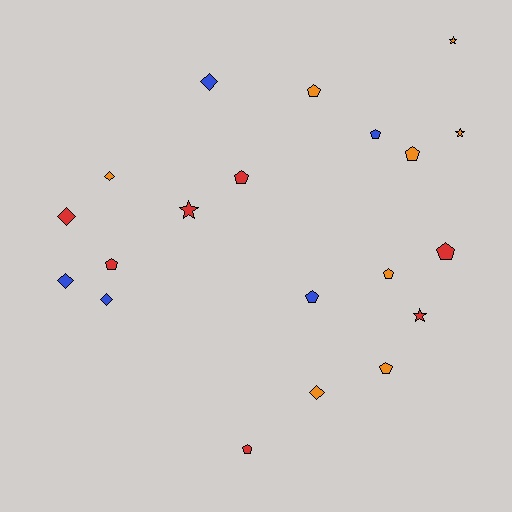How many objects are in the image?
There are 20 objects.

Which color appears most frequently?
Orange, with 8 objects.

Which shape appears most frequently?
Pentagon, with 10 objects.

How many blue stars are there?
There are no blue stars.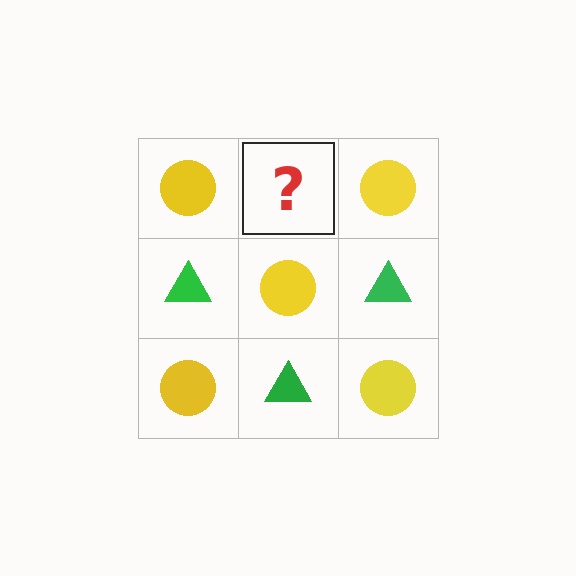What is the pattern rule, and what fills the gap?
The rule is that it alternates yellow circle and green triangle in a checkerboard pattern. The gap should be filled with a green triangle.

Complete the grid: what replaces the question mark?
The question mark should be replaced with a green triangle.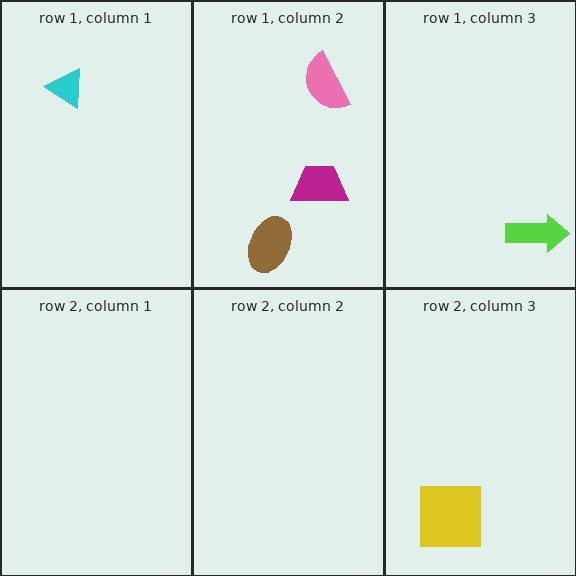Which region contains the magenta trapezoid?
The row 1, column 2 region.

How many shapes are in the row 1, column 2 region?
3.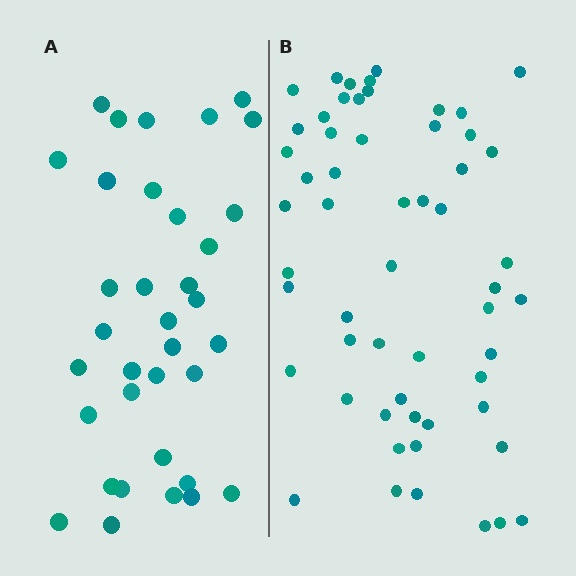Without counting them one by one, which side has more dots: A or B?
Region B (the right region) has more dots.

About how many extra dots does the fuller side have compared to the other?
Region B has approximately 20 more dots than region A.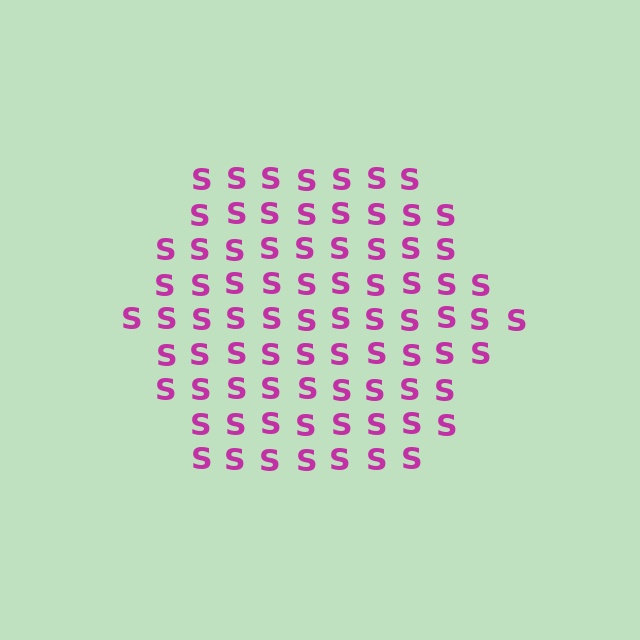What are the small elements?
The small elements are letter S's.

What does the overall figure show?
The overall figure shows a hexagon.